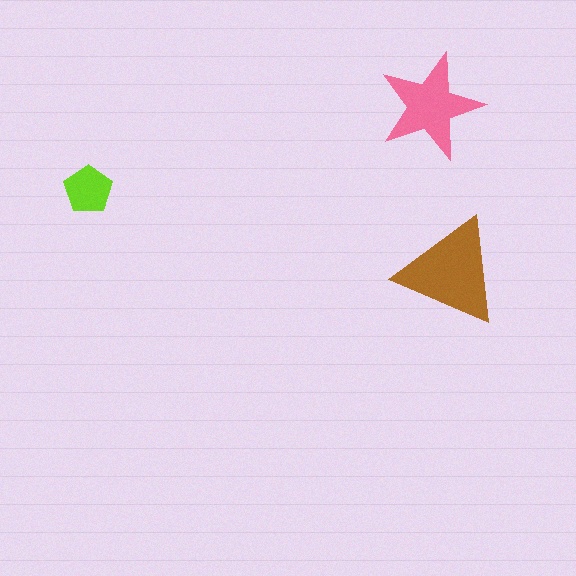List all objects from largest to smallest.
The brown triangle, the pink star, the lime pentagon.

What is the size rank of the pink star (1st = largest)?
2nd.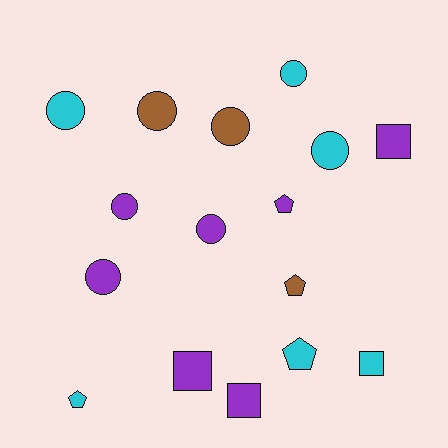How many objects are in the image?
There are 16 objects.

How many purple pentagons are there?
There is 1 purple pentagon.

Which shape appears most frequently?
Circle, with 8 objects.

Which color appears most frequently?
Purple, with 7 objects.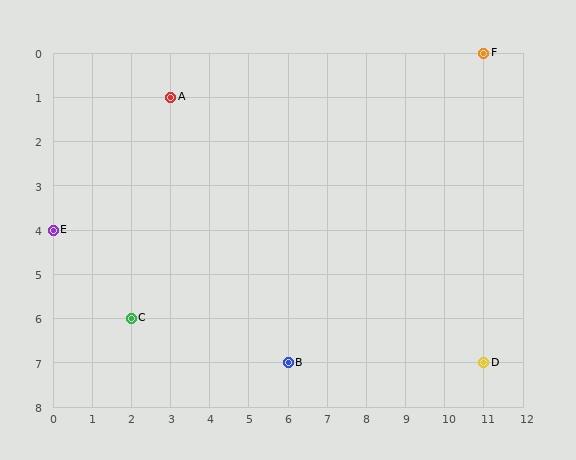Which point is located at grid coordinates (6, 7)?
Point B is at (6, 7).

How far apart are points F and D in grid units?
Points F and D are 7 rows apart.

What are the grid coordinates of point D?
Point D is at grid coordinates (11, 7).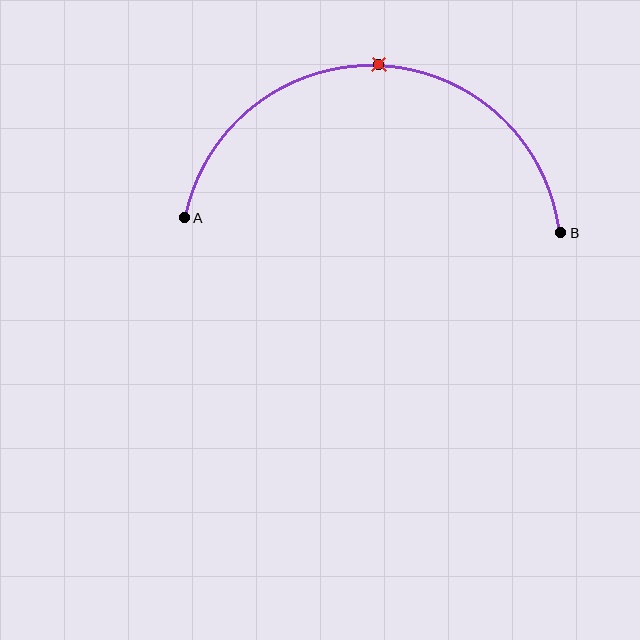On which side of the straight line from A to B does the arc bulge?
The arc bulges above the straight line connecting A and B.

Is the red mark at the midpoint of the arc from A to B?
Yes. The red mark lies on the arc at equal arc-length from both A and B — it is the arc midpoint.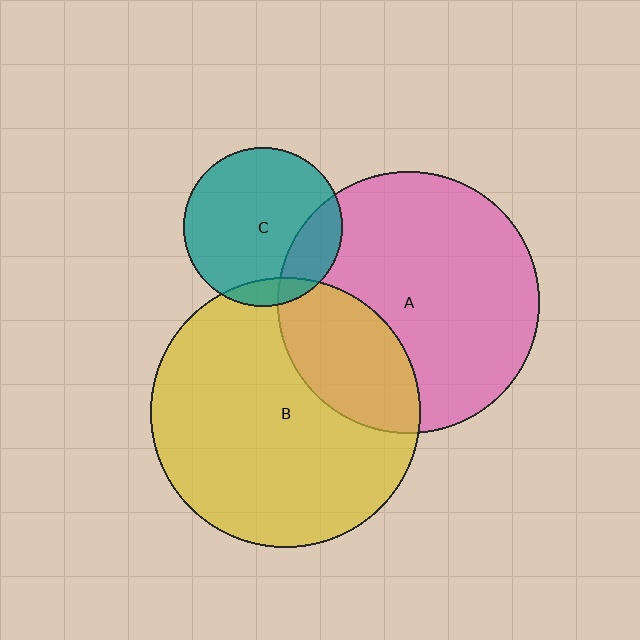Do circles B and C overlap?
Yes.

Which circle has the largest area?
Circle B (yellow).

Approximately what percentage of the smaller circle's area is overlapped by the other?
Approximately 10%.